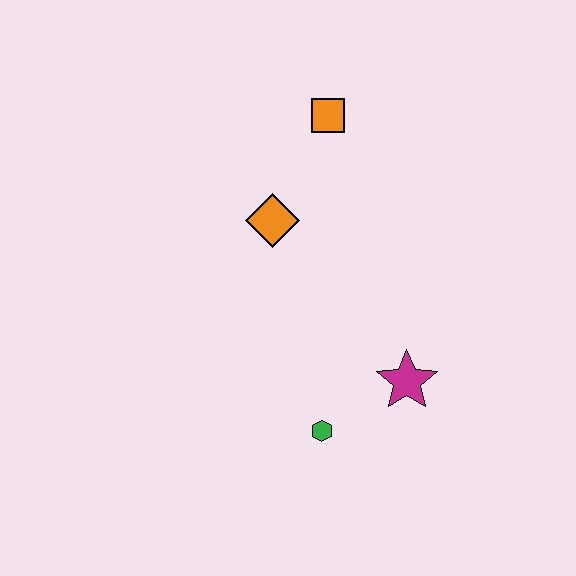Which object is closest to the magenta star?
The green hexagon is closest to the magenta star.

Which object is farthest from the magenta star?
The orange square is farthest from the magenta star.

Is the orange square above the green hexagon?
Yes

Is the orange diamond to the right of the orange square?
No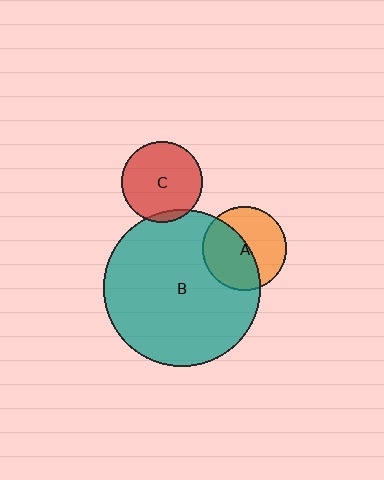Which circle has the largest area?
Circle B (teal).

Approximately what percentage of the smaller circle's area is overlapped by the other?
Approximately 10%.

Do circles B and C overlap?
Yes.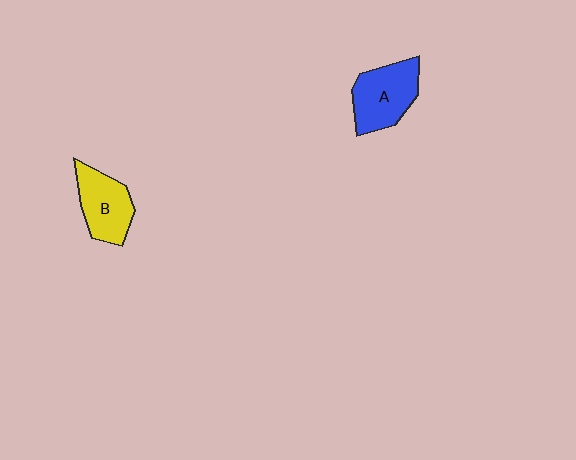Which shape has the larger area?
Shape A (blue).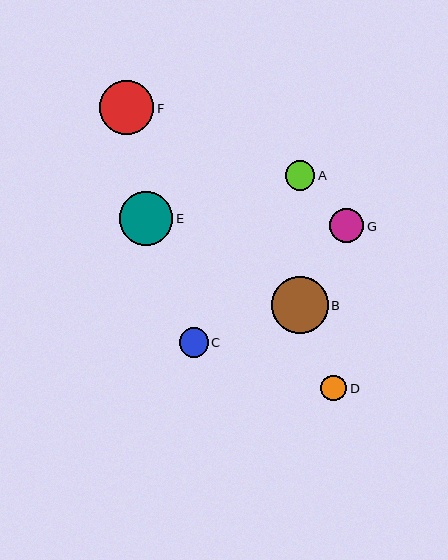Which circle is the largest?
Circle B is the largest with a size of approximately 57 pixels.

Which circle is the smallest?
Circle D is the smallest with a size of approximately 26 pixels.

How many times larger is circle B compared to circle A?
Circle B is approximately 1.9 times the size of circle A.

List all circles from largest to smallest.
From largest to smallest: B, F, E, G, A, C, D.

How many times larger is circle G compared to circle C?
Circle G is approximately 1.2 times the size of circle C.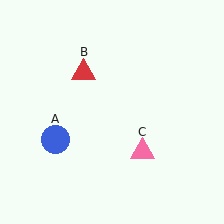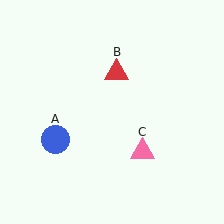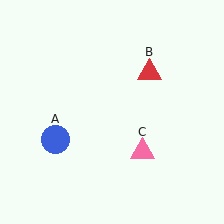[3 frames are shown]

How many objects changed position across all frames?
1 object changed position: red triangle (object B).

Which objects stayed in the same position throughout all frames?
Blue circle (object A) and pink triangle (object C) remained stationary.